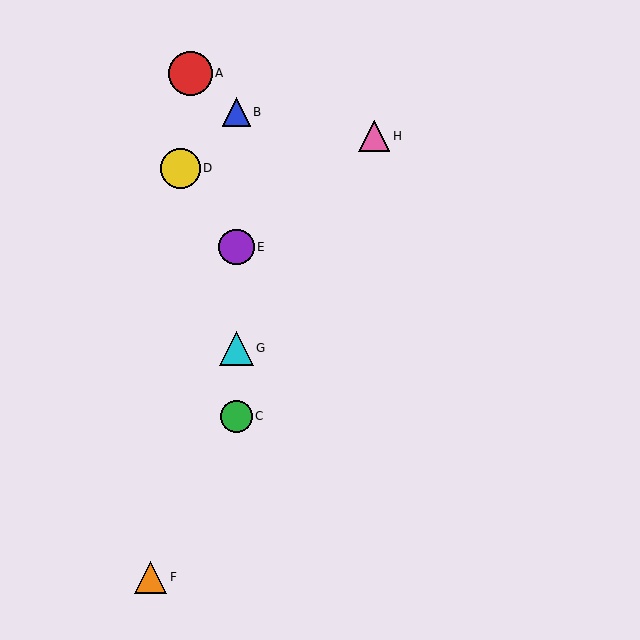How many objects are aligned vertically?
4 objects (B, C, E, G) are aligned vertically.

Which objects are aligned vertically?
Objects B, C, E, G are aligned vertically.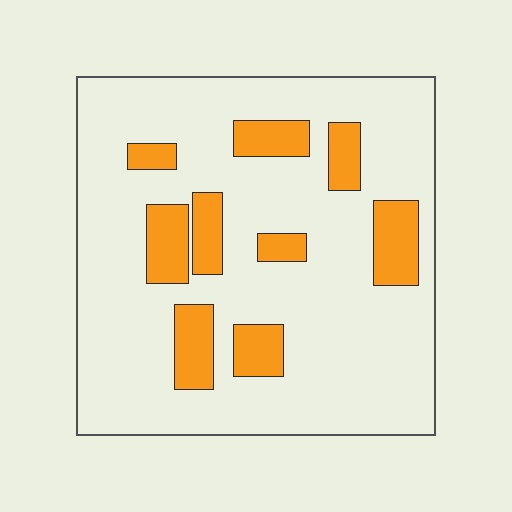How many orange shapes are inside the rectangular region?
9.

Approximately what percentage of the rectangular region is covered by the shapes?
Approximately 20%.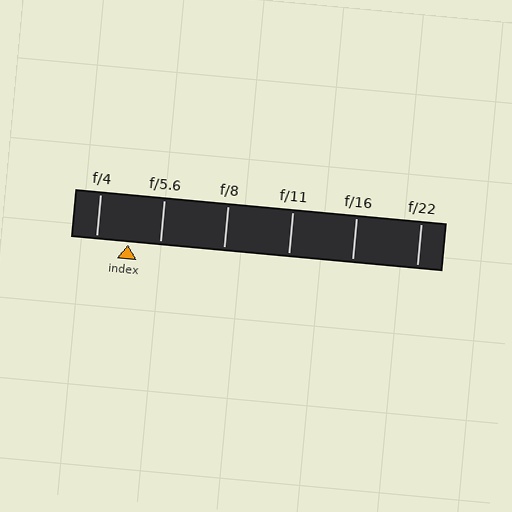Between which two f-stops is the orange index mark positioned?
The index mark is between f/4 and f/5.6.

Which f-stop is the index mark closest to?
The index mark is closest to f/5.6.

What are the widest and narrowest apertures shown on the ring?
The widest aperture shown is f/4 and the narrowest is f/22.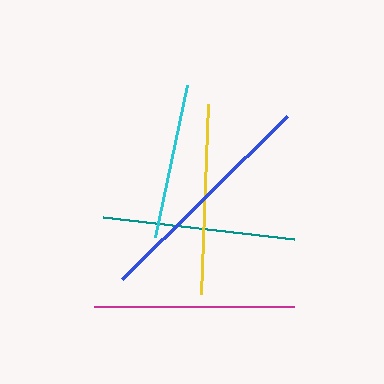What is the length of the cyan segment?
The cyan segment is approximately 155 pixels long.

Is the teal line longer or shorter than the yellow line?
The teal line is longer than the yellow line.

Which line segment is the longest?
The blue line is the longest at approximately 232 pixels.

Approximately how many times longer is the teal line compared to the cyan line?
The teal line is approximately 1.2 times the length of the cyan line.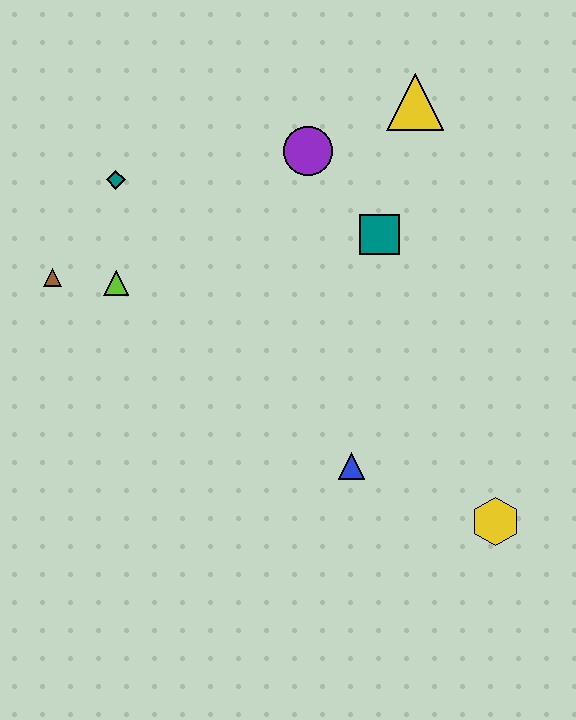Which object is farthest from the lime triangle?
The yellow hexagon is farthest from the lime triangle.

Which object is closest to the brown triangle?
The lime triangle is closest to the brown triangle.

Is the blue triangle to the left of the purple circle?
No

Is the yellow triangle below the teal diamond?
No